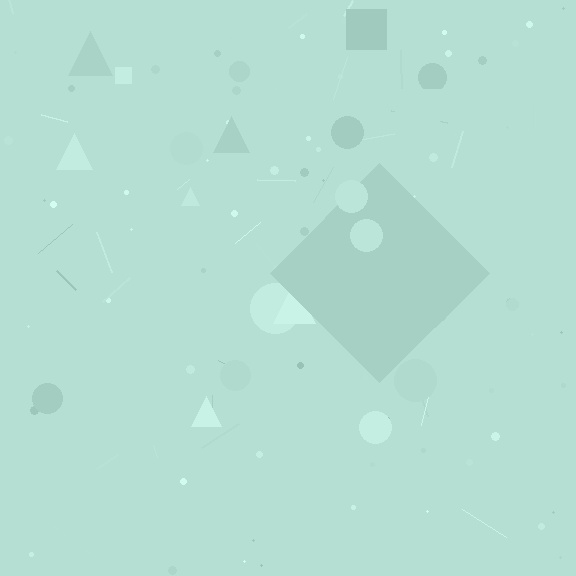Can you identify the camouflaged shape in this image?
The camouflaged shape is a diamond.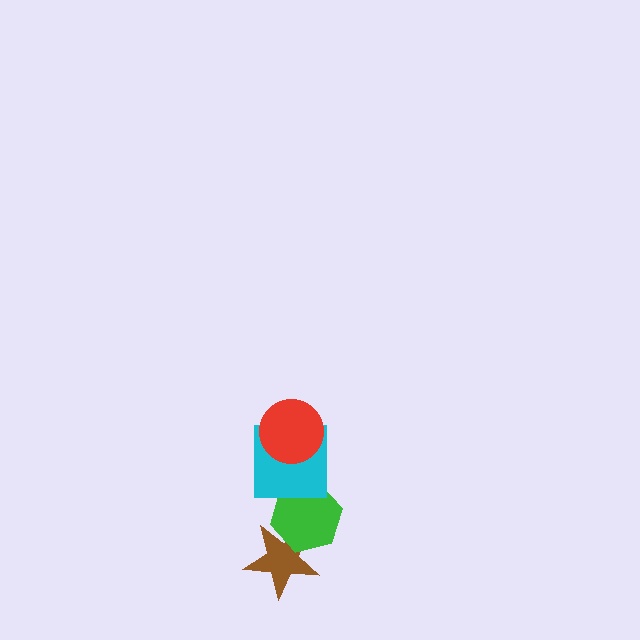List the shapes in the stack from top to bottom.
From top to bottom: the red circle, the cyan square, the green hexagon, the brown star.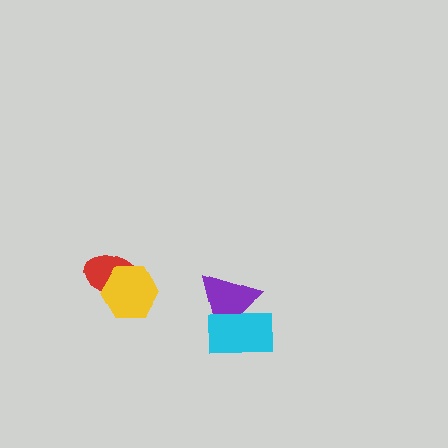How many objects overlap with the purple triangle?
1 object overlaps with the purple triangle.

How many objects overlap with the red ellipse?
1 object overlaps with the red ellipse.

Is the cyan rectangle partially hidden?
No, no other shape covers it.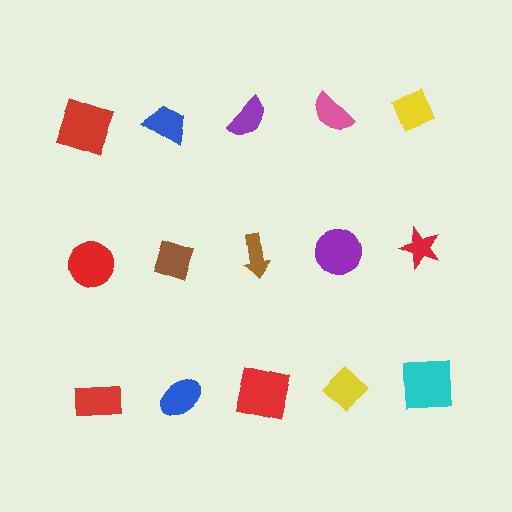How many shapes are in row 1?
5 shapes.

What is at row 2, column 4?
A purple circle.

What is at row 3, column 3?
A red square.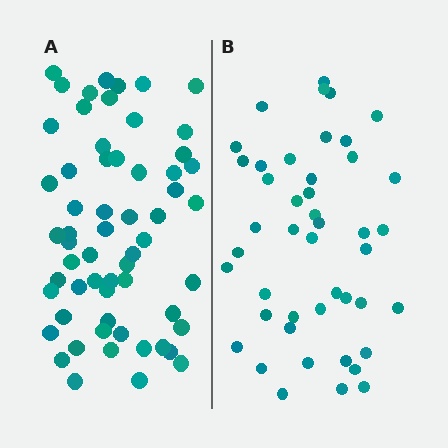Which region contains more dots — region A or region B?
Region A (the left region) has more dots.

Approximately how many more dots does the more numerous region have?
Region A has approximately 15 more dots than region B.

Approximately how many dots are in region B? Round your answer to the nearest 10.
About 40 dots. (The exact count is 45, which rounds to 40.)